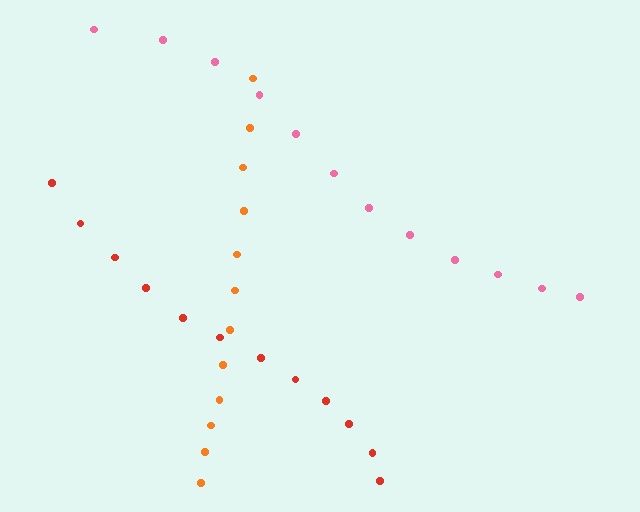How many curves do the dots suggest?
There are 3 distinct paths.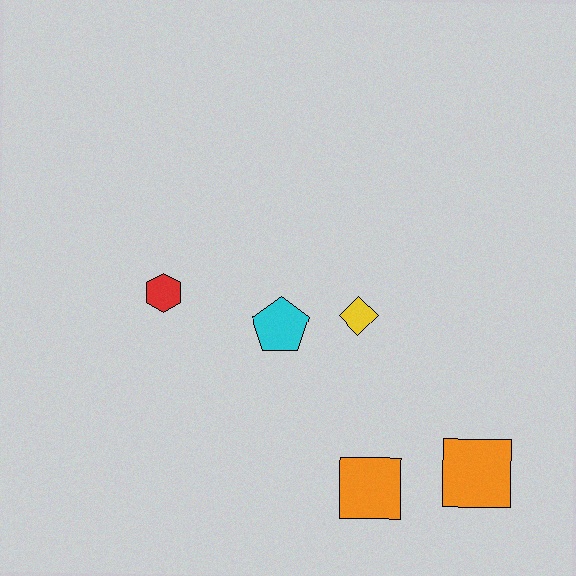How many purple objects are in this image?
There are no purple objects.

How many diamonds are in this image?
There is 1 diamond.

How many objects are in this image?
There are 5 objects.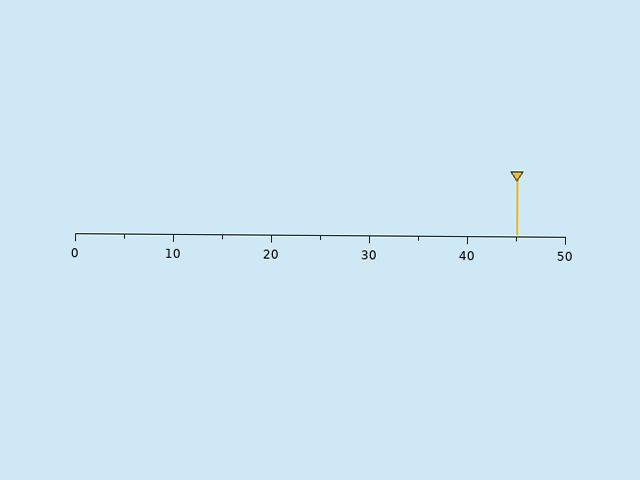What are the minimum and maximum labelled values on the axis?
The axis runs from 0 to 50.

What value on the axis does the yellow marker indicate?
The marker indicates approximately 45.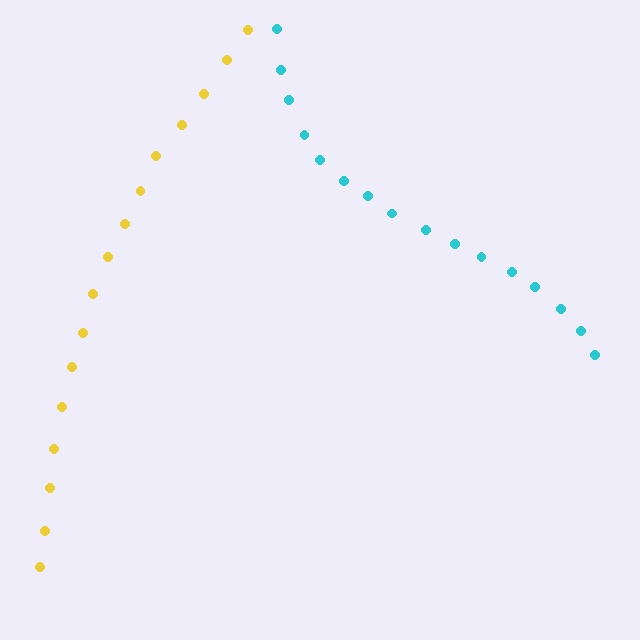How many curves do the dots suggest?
There are 2 distinct paths.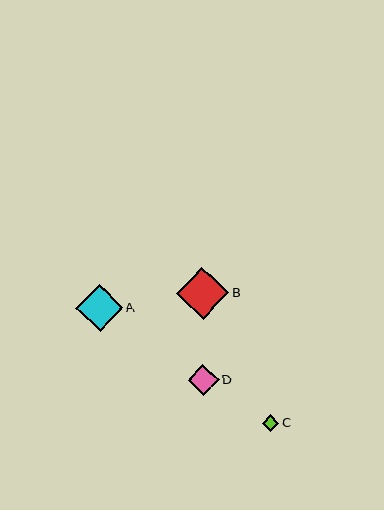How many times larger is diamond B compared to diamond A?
Diamond B is approximately 1.1 times the size of diamond A.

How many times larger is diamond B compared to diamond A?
Diamond B is approximately 1.1 times the size of diamond A.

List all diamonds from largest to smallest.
From largest to smallest: B, A, D, C.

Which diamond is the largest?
Diamond B is the largest with a size of approximately 52 pixels.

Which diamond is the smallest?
Diamond C is the smallest with a size of approximately 17 pixels.